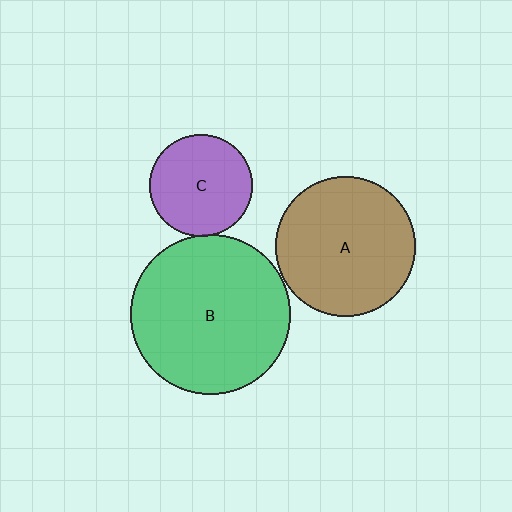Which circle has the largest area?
Circle B (green).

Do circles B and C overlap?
Yes.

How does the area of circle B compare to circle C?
Approximately 2.4 times.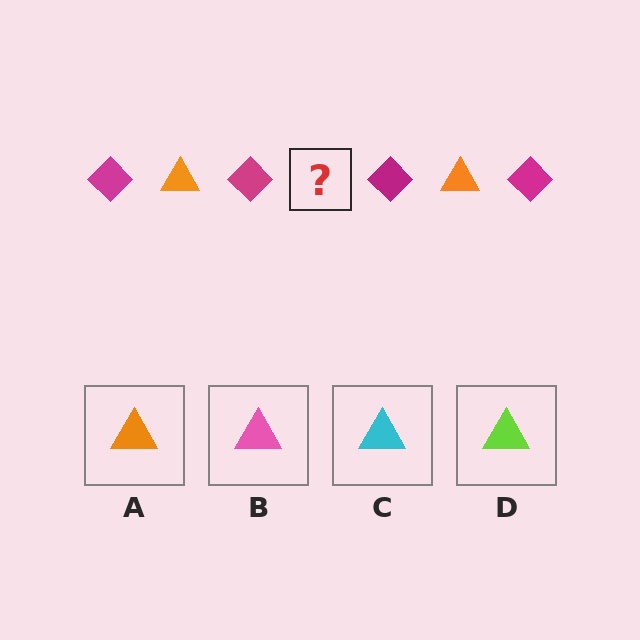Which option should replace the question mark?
Option A.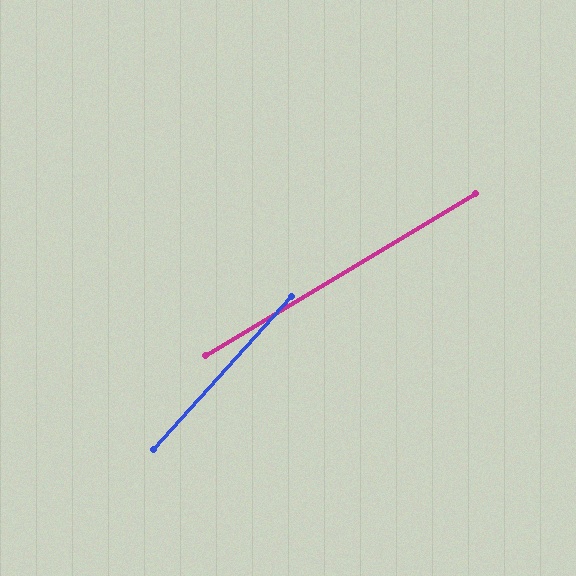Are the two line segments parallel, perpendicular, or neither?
Neither parallel nor perpendicular — they differ by about 17°.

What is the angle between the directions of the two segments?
Approximately 17 degrees.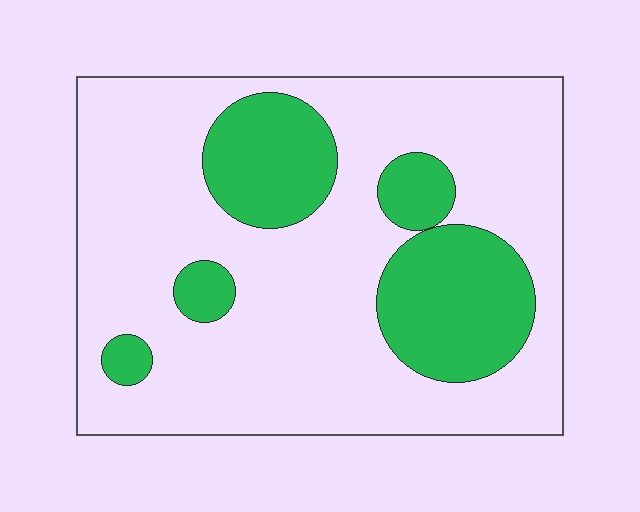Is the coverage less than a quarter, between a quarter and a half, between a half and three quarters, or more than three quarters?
Between a quarter and a half.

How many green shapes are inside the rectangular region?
5.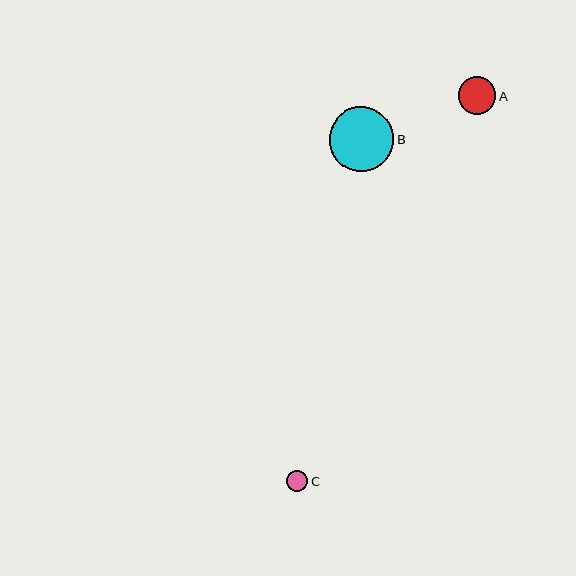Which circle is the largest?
Circle B is the largest with a size of approximately 65 pixels.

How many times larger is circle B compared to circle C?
Circle B is approximately 3.0 times the size of circle C.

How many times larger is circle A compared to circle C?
Circle A is approximately 1.7 times the size of circle C.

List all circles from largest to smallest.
From largest to smallest: B, A, C.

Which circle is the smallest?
Circle C is the smallest with a size of approximately 21 pixels.